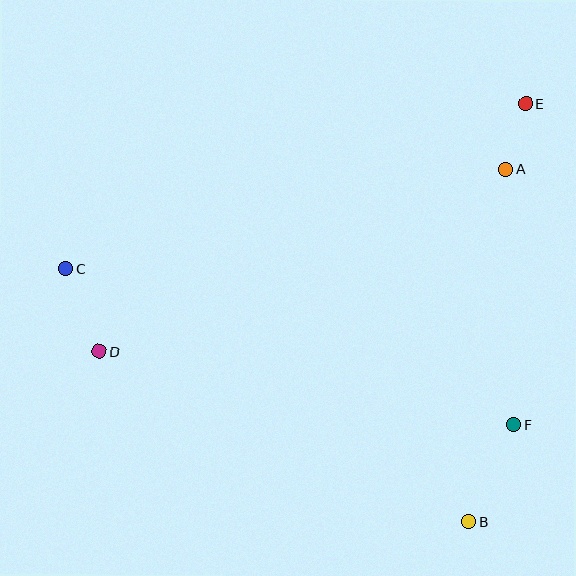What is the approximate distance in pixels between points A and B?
The distance between A and B is approximately 354 pixels.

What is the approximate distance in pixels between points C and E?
The distance between C and E is approximately 489 pixels.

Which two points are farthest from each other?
Points D and E are farthest from each other.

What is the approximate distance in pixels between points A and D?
The distance between A and D is approximately 445 pixels.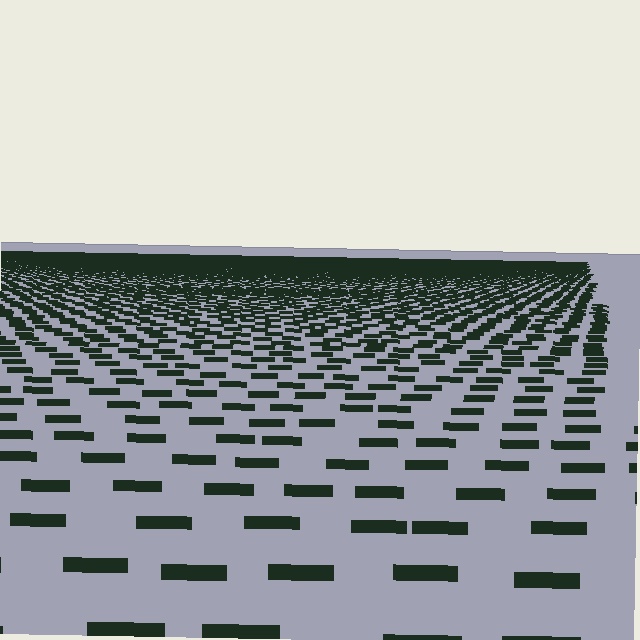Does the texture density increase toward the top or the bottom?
Density increases toward the top.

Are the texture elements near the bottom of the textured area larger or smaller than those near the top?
Larger. Near the bottom, elements are closer to the viewer and appear at a bigger on-screen size.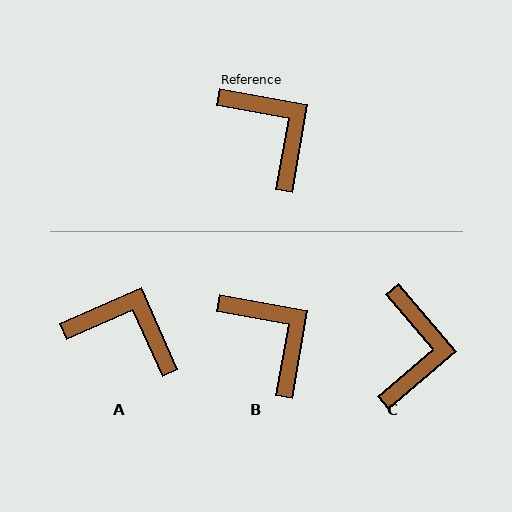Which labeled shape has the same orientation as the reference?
B.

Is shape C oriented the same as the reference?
No, it is off by about 39 degrees.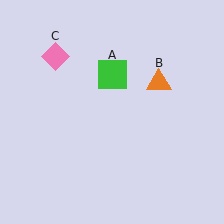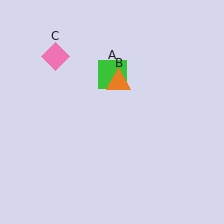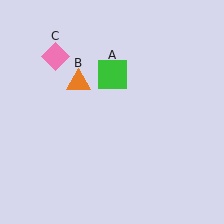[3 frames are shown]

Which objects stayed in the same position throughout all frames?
Green square (object A) and pink diamond (object C) remained stationary.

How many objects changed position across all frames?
1 object changed position: orange triangle (object B).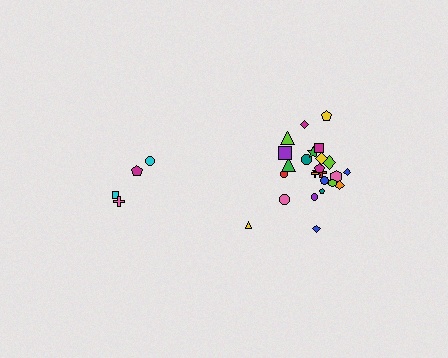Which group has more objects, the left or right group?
The right group.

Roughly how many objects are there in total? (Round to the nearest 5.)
Roughly 30 objects in total.